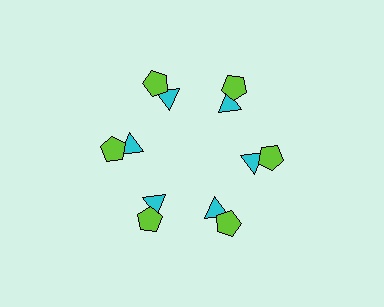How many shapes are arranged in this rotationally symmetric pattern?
There are 12 shapes, arranged in 6 groups of 2.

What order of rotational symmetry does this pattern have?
This pattern has 6-fold rotational symmetry.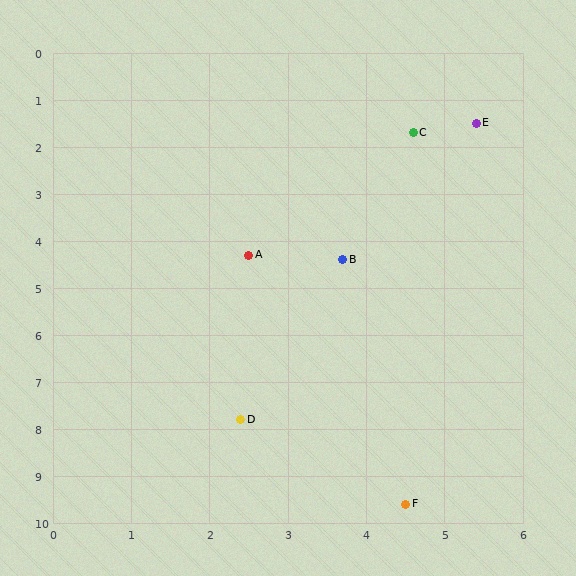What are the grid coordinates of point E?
Point E is at approximately (5.4, 1.5).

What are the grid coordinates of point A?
Point A is at approximately (2.5, 4.3).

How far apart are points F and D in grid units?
Points F and D are about 2.8 grid units apart.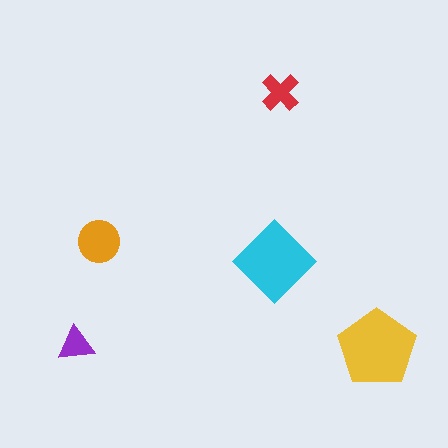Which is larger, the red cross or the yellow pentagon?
The yellow pentagon.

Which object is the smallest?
The purple triangle.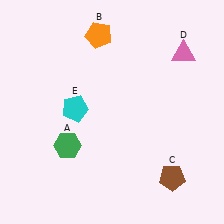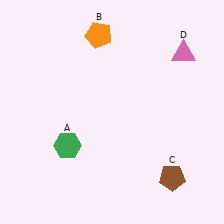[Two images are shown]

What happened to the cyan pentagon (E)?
The cyan pentagon (E) was removed in Image 2. It was in the top-left area of Image 1.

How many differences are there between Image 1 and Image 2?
There is 1 difference between the two images.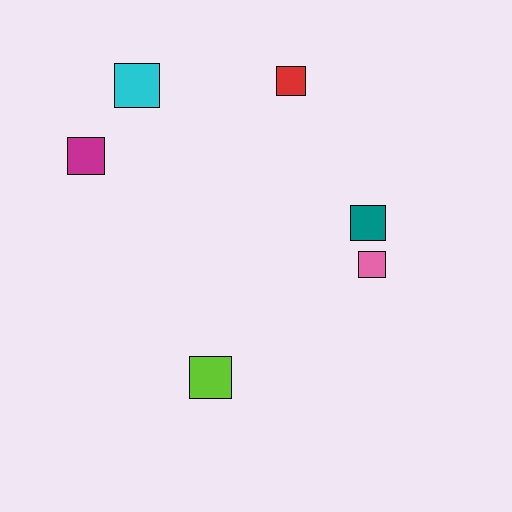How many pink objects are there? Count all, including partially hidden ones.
There is 1 pink object.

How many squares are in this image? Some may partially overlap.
There are 6 squares.